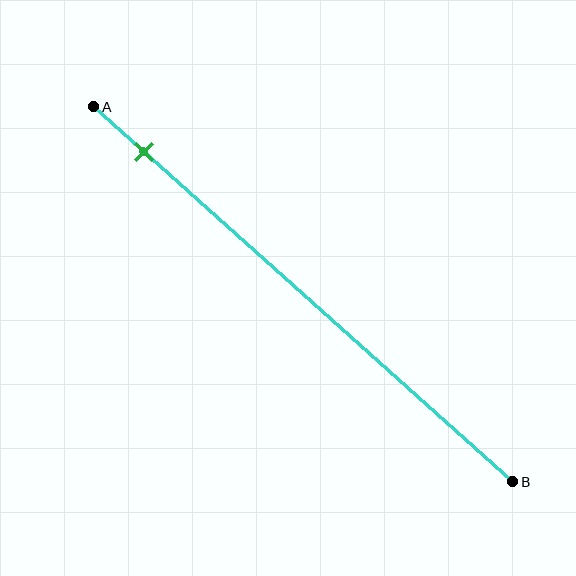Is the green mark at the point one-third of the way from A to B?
No, the mark is at about 10% from A, not at the 33% one-third point.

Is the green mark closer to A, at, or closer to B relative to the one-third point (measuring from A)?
The green mark is closer to point A than the one-third point of segment AB.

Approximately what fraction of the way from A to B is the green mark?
The green mark is approximately 10% of the way from A to B.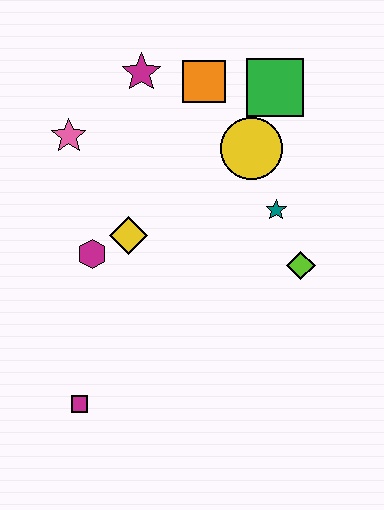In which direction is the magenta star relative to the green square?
The magenta star is to the left of the green square.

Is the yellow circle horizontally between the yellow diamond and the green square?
Yes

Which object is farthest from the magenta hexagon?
The green square is farthest from the magenta hexagon.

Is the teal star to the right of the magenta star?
Yes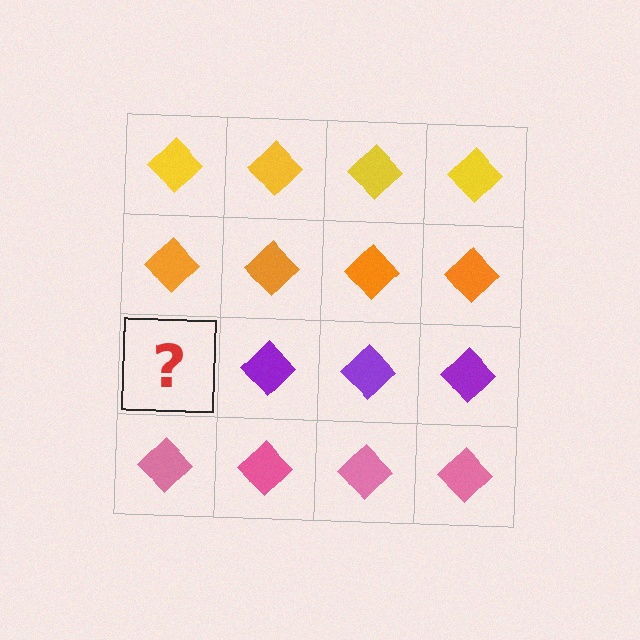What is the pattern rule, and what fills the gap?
The rule is that each row has a consistent color. The gap should be filled with a purple diamond.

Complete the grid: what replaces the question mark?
The question mark should be replaced with a purple diamond.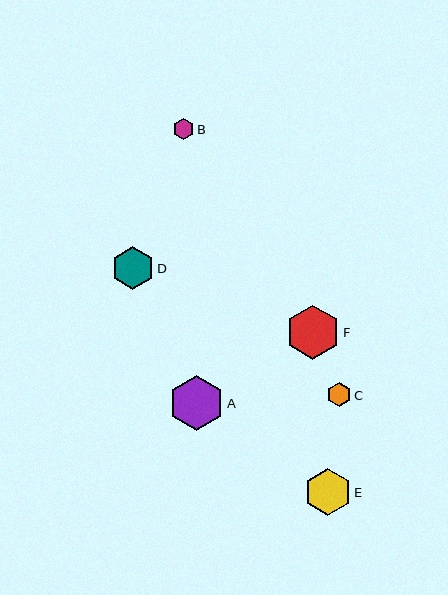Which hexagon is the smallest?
Hexagon B is the smallest with a size of approximately 21 pixels.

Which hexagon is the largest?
Hexagon A is the largest with a size of approximately 55 pixels.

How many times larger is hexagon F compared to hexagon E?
Hexagon F is approximately 1.1 times the size of hexagon E.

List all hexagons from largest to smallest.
From largest to smallest: A, F, E, D, C, B.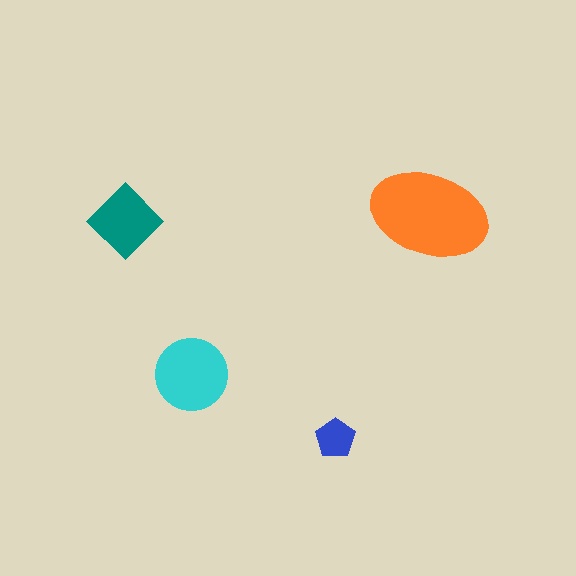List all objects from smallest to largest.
The blue pentagon, the teal diamond, the cyan circle, the orange ellipse.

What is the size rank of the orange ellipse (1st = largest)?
1st.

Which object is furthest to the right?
The orange ellipse is rightmost.